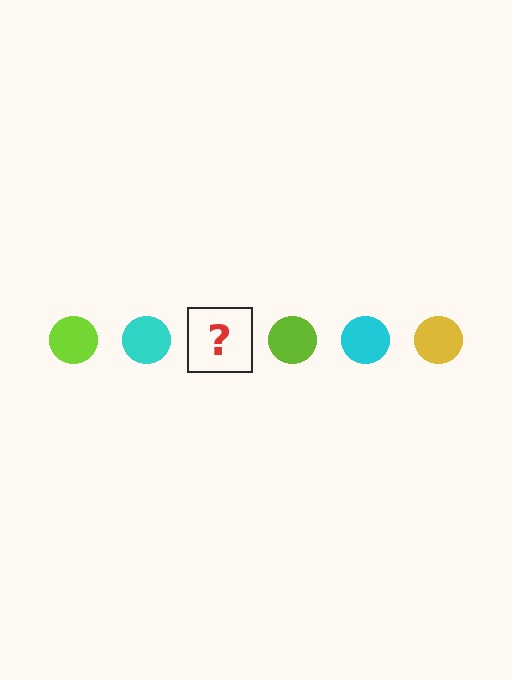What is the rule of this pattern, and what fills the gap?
The rule is that the pattern cycles through lime, cyan, yellow circles. The gap should be filled with a yellow circle.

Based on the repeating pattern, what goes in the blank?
The blank should be a yellow circle.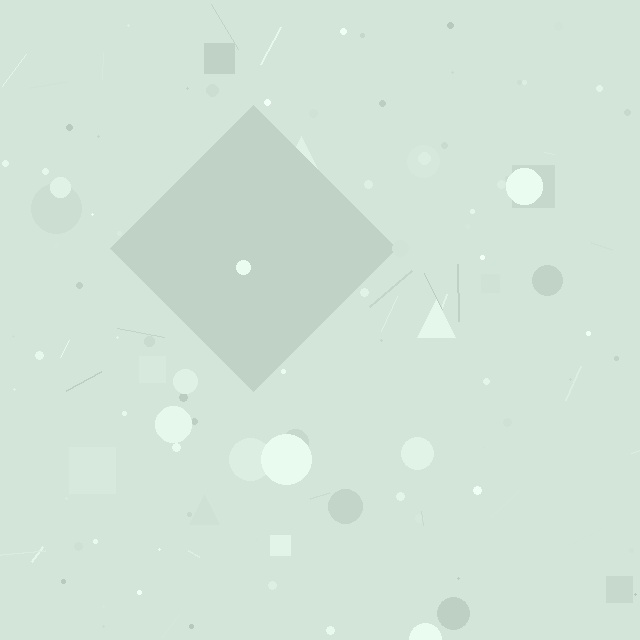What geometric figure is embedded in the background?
A diamond is embedded in the background.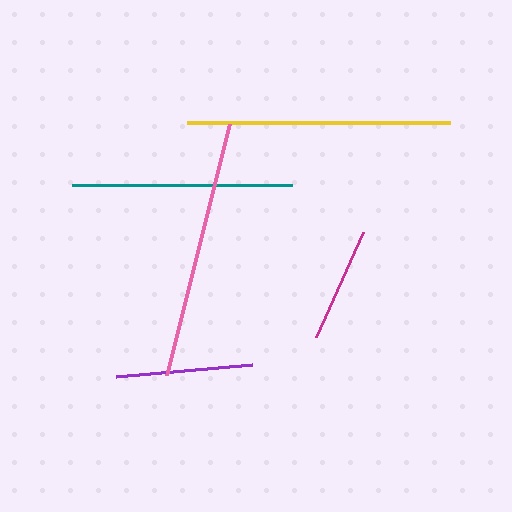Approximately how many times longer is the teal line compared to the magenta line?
The teal line is approximately 1.9 times the length of the magenta line.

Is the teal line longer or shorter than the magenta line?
The teal line is longer than the magenta line.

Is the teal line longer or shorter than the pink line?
The pink line is longer than the teal line.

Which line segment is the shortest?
The magenta line is the shortest at approximately 116 pixels.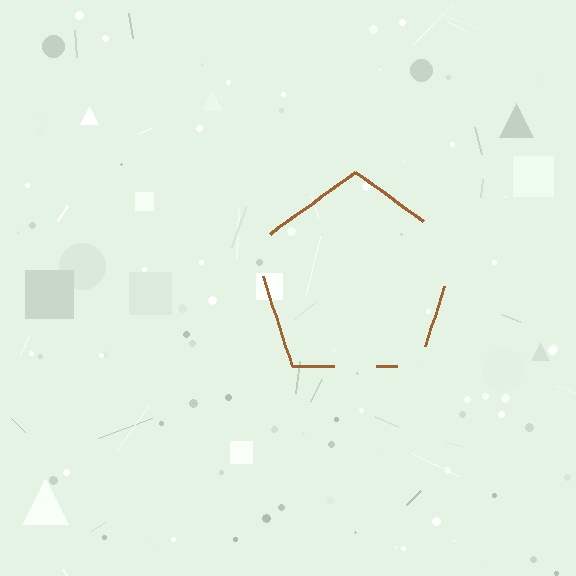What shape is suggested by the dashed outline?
The dashed outline suggests a pentagon.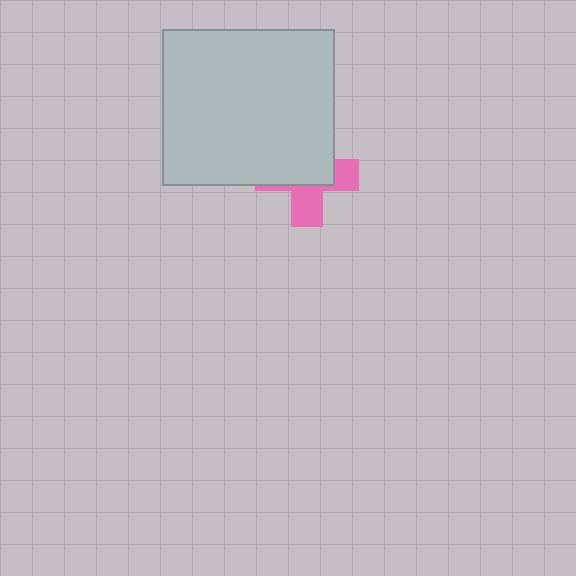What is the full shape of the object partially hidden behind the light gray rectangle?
The partially hidden object is a pink cross.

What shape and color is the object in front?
The object in front is a light gray rectangle.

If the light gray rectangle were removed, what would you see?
You would see the complete pink cross.